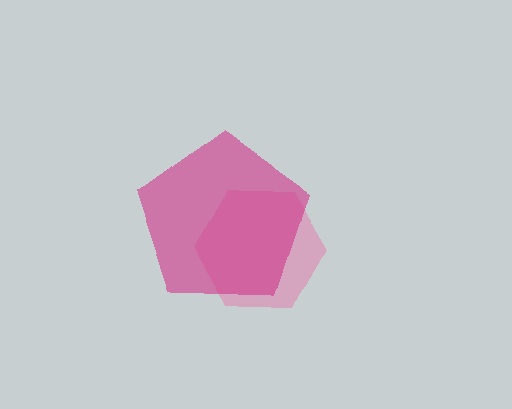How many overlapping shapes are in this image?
There are 2 overlapping shapes in the image.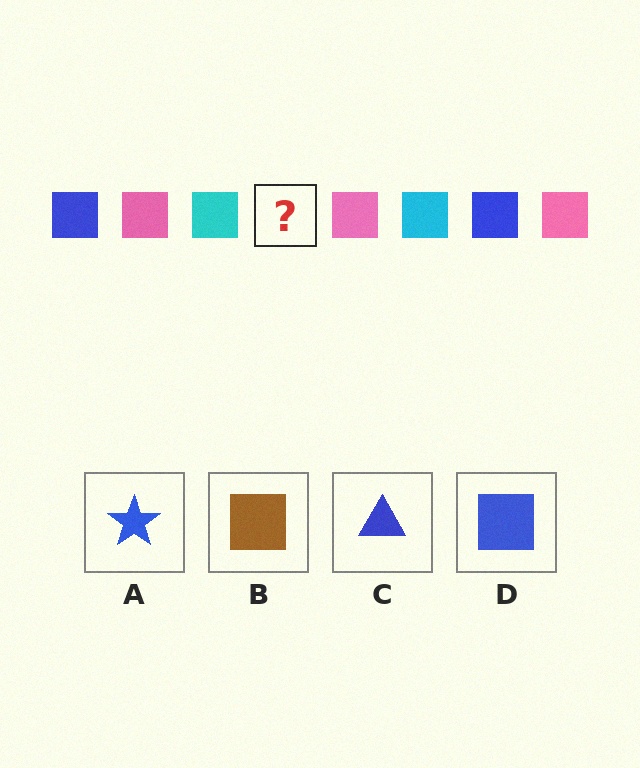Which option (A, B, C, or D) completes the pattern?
D.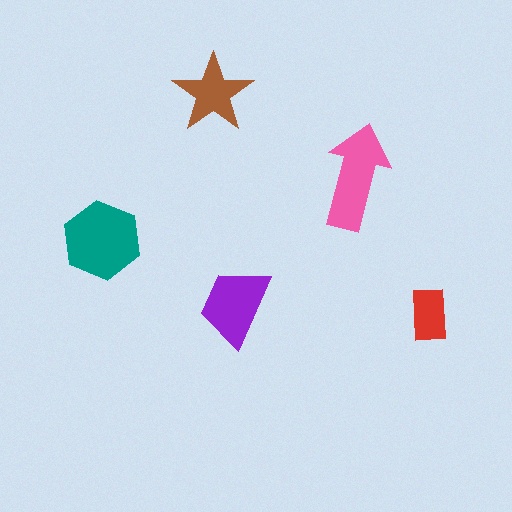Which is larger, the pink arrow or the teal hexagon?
The teal hexagon.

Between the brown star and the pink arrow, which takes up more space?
The pink arrow.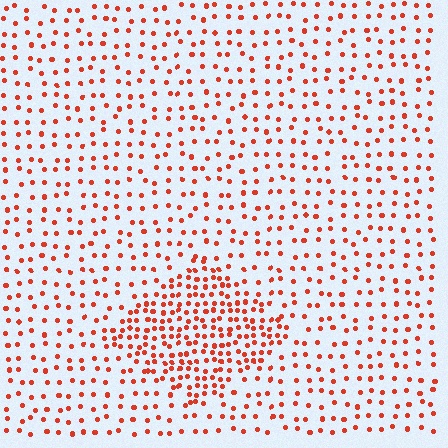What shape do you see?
I see a diamond.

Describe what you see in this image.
The image contains small red elements arranged at two different densities. A diamond-shaped region is visible where the elements are more densely packed than the surrounding area.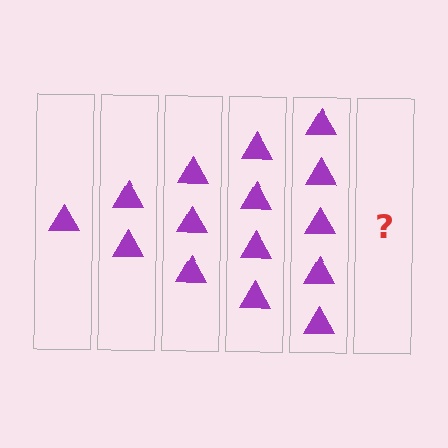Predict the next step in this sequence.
The next step is 6 triangles.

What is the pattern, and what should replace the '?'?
The pattern is that each step adds one more triangle. The '?' should be 6 triangles.